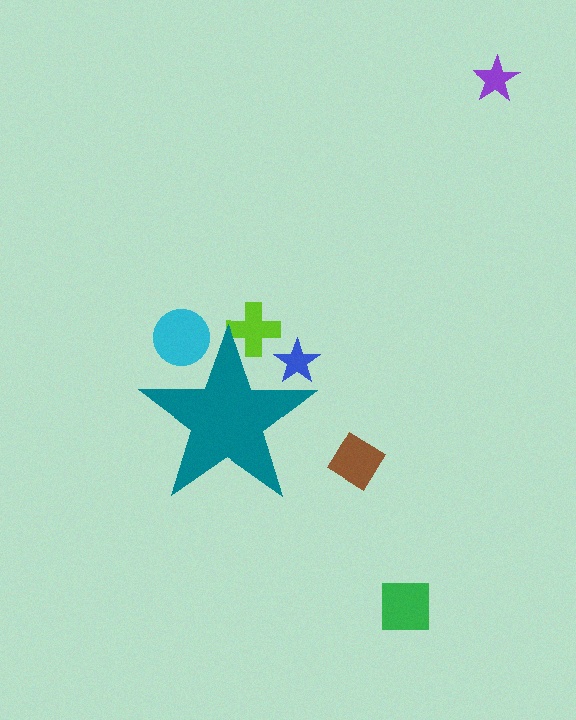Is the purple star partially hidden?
No, the purple star is fully visible.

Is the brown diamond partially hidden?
No, the brown diamond is fully visible.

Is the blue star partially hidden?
Yes, the blue star is partially hidden behind the teal star.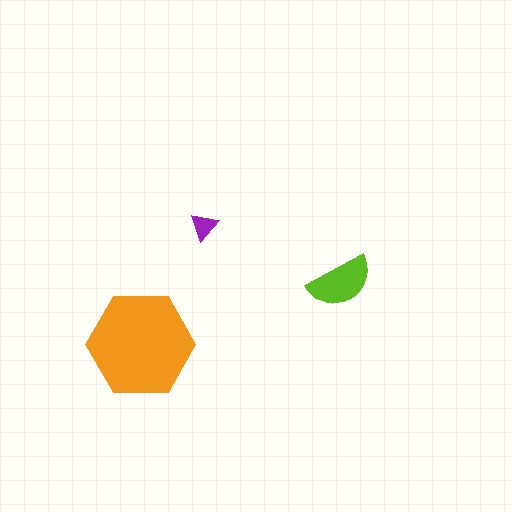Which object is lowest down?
The orange hexagon is bottommost.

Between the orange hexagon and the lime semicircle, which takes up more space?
The orange hexagon.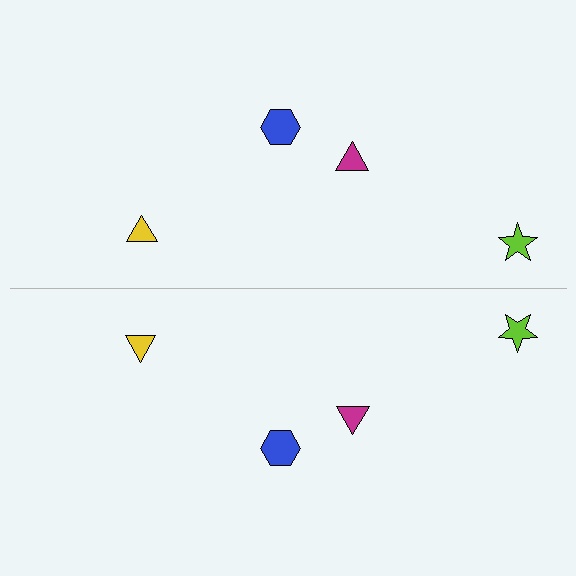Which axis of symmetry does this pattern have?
The pattern has a horizontal axis of symmetry running through the center of the image.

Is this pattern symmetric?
Yes, this pattern has bilateral (reflection) symmetry.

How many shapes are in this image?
There are 8 shapes in this image.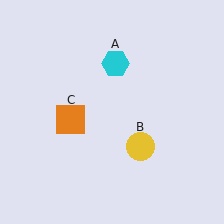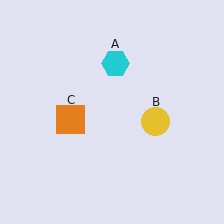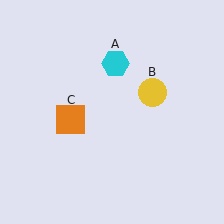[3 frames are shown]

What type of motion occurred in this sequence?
The yellow circle (object B) rotated counterclockwise around the center of the scene.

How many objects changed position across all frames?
1 object changed position: yellow circle (object B).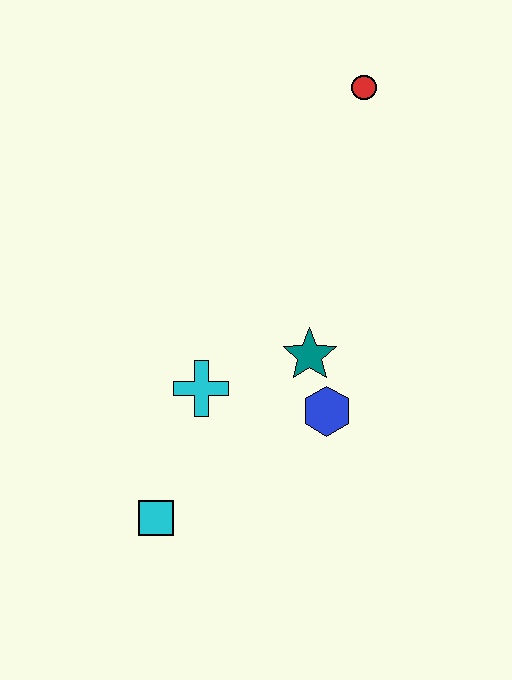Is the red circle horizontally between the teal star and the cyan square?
No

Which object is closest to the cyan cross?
The teal star is closest to the cyan cross.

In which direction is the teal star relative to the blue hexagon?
The teal star is above the blue hexagon.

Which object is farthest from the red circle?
The cyan square is farthest from the red circle.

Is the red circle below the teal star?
No